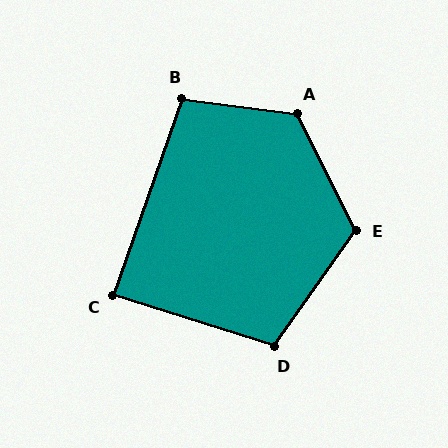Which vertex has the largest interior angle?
A, at approximately 124 degrees.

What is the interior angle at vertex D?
Approximately 108 degrees (obtuse).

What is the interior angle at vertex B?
Approximately 102 degrees (obtuse).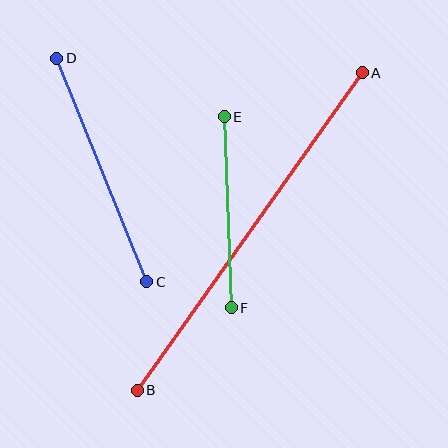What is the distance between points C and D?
The distance is approximately 241 pixels.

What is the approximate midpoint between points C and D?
The midpoint is at approximately (102, 170) pixels.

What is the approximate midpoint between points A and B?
The midpoint is at approximately (250, 232) pixels.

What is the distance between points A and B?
The distance is approximately 389 pixels.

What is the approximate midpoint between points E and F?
The midpoint is at approximately (228, 212) pixels.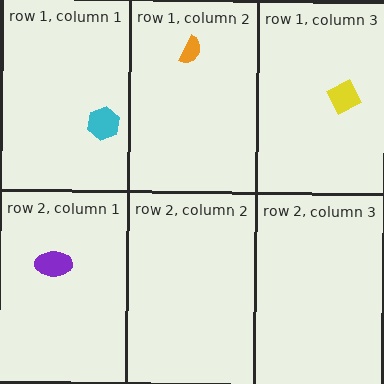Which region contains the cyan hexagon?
The row 1, column 1 region.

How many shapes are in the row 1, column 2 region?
1.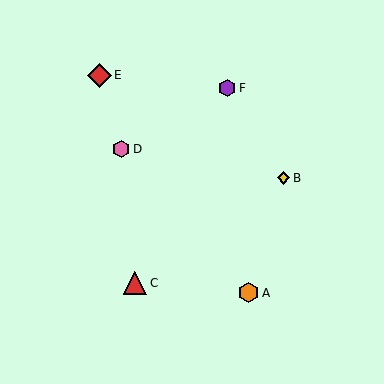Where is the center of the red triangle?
The center of the red triangle is at (135, 283).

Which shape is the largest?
The red diamond (labeled E) is the largest.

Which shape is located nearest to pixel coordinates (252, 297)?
The orange hexagon (labeled A) at (249, 293) is nearest to that location.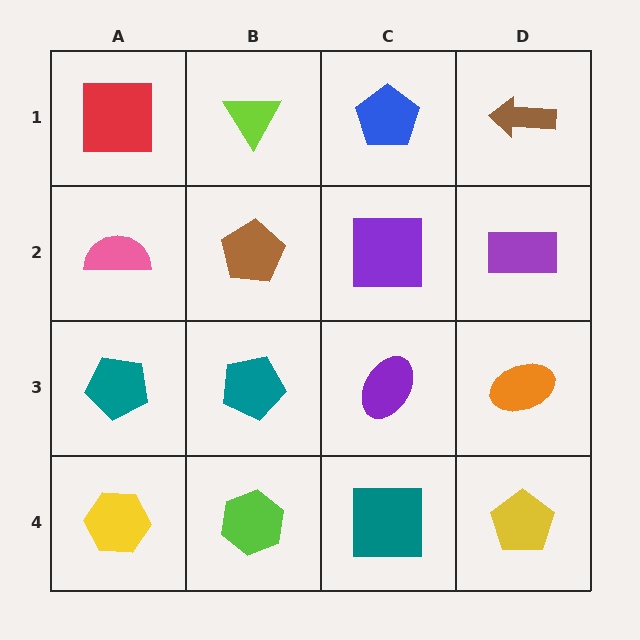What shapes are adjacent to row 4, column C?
A purple ellipse (row 3, column C), a lime hexagon (row 4, column B), a yellow pentagon (row 4, column D).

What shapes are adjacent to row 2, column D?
A brown arrow (row 1, column D), an orange ellipse (row 3, column D), a purple square (row 2, column C).